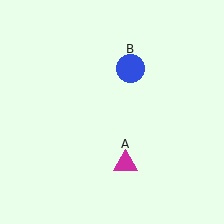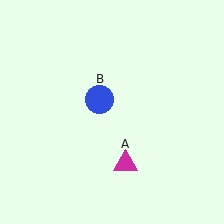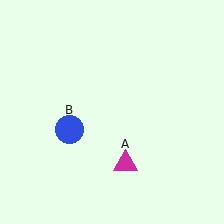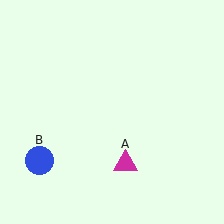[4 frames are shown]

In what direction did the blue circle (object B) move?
The blue circle (object B) moved down and to the left.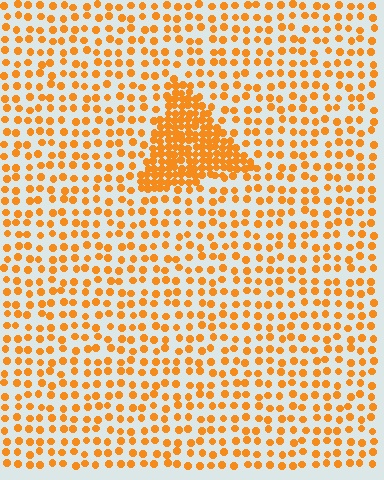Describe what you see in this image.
The image contains small orange elements arranged at two different densities. A triangle-shaped region is visible where the elements are more densely packed than the surrounding area.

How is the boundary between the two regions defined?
The boundary is defined by a change in element density (approximately 2.8x ratio). All elements are the same color, size, and shape.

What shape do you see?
I see a triangle.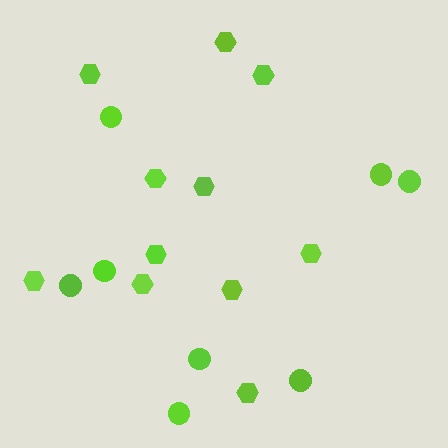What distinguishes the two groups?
There are 2 groups: one group of circles (8) and one group of hexagons (11).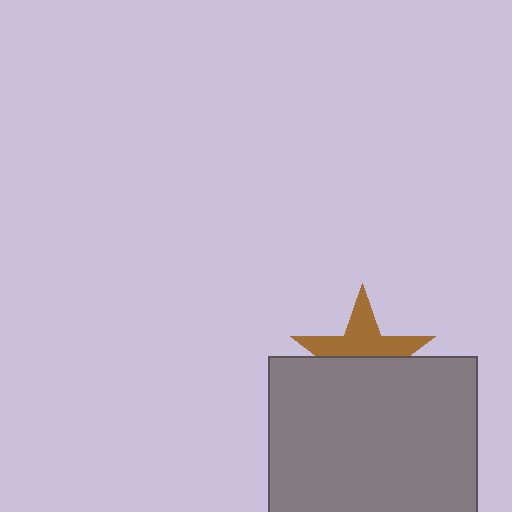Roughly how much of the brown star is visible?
About half of it is visible (roughly 49%).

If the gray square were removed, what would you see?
You would see the complete brown star.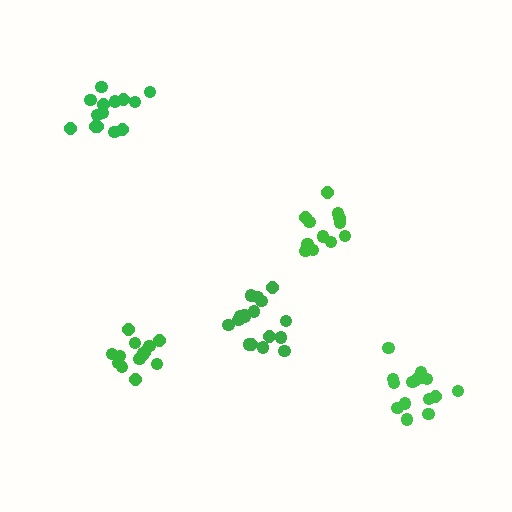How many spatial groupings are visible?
There are 5 spatial groupings.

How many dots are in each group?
Group 1: 14 dots, Group 2: 17 dots, Group 3: 15 dots, Group 4: 12 dots, Group 5: 14 dots (72 total).